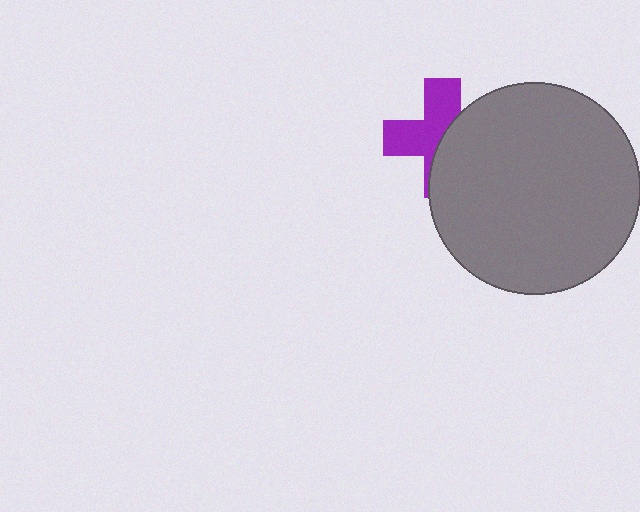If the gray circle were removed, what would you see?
You would see the complete purple cross.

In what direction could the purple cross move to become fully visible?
The purple cross could move left. That would shift it out from behind the gray circle entirely.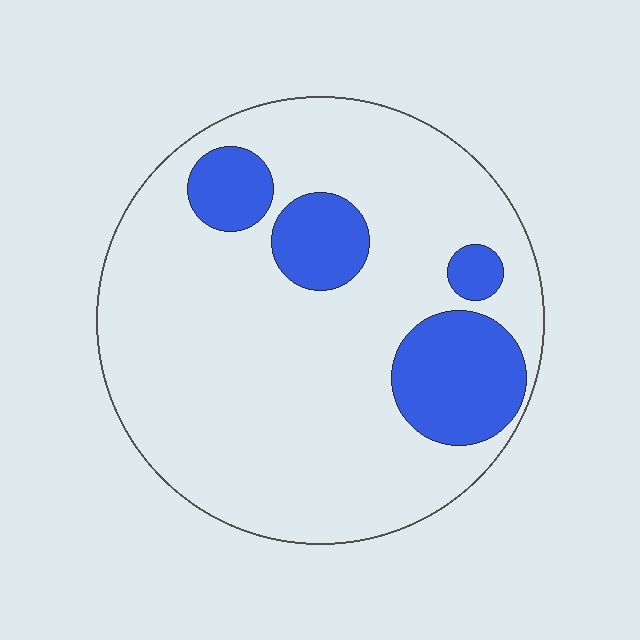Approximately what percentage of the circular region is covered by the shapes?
Approximately 20%.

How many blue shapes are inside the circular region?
4.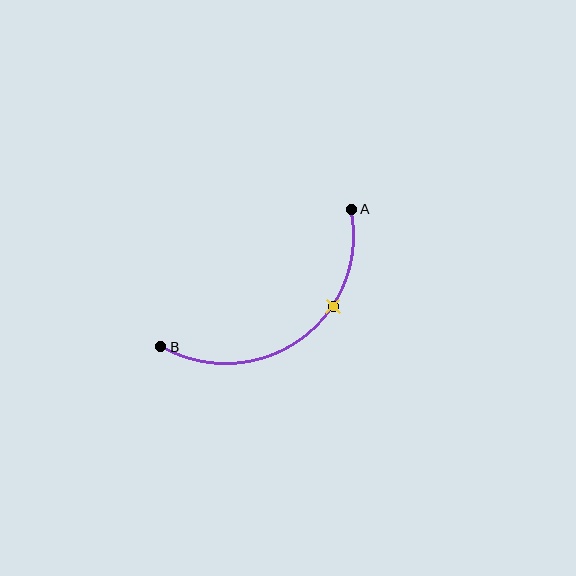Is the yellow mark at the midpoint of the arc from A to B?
No. The yellow mark lies on the arc but is closer to endpoint A. The arc midpoint would be at the point on the curve equidistant along the arc from both A and B.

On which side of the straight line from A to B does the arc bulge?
The arc bulges below and to the right of the straight line connecting A and B.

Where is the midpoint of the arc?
The arc midpoint is the point on the curve farthest from the straight line joining A and B. It sits below and to the right of that line.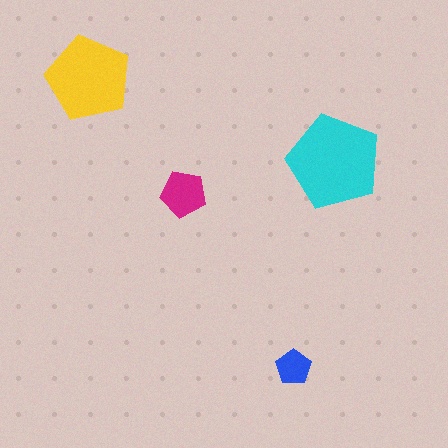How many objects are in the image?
There are 4 objects in the image.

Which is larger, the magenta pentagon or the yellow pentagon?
The yellow one.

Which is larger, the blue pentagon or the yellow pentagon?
The yellow one.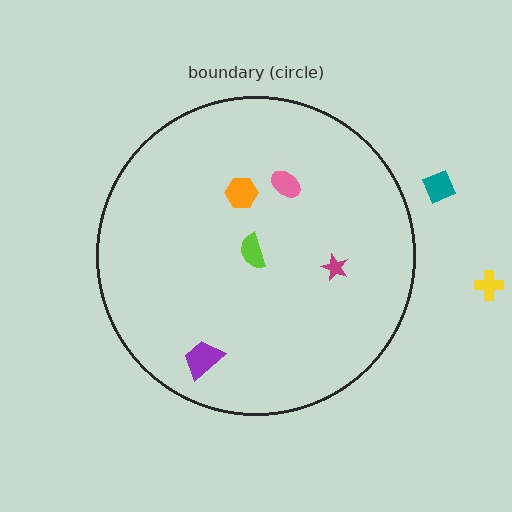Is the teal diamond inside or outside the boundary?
Outside.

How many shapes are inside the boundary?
5 inside, 2 outside.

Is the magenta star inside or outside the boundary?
Inside.